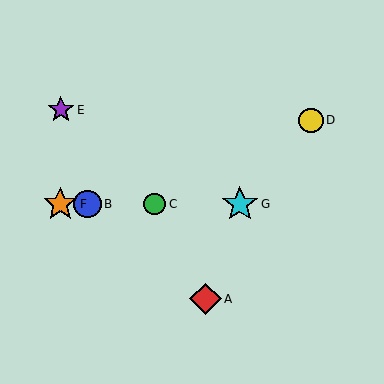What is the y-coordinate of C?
Object C is at y≈204.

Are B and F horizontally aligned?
Yes, both are at y≈204.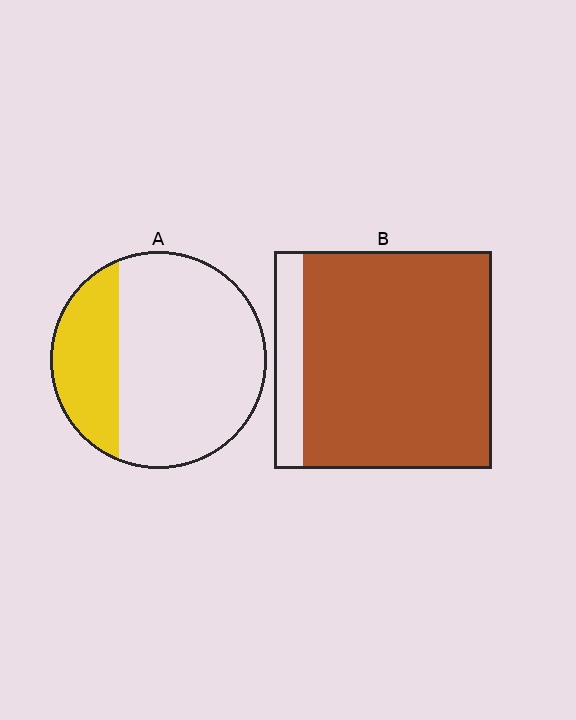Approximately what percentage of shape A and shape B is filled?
A is approximately 25% and B is approximately 85%.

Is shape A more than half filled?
No.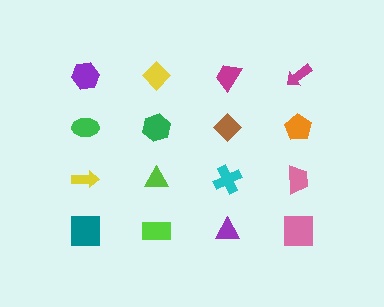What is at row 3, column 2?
A lime triangle.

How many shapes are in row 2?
4 shapes.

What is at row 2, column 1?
A green ellipse.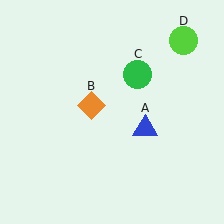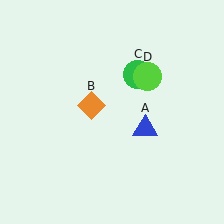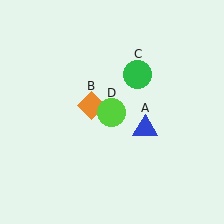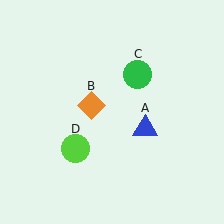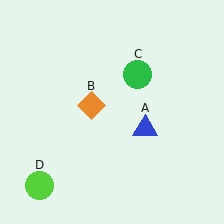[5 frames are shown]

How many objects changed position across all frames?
1 object changed position: lime circle (object D).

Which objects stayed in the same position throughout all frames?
Blue triangle (object A) and orange diamond (object B) and green circle (object C) remained stationary.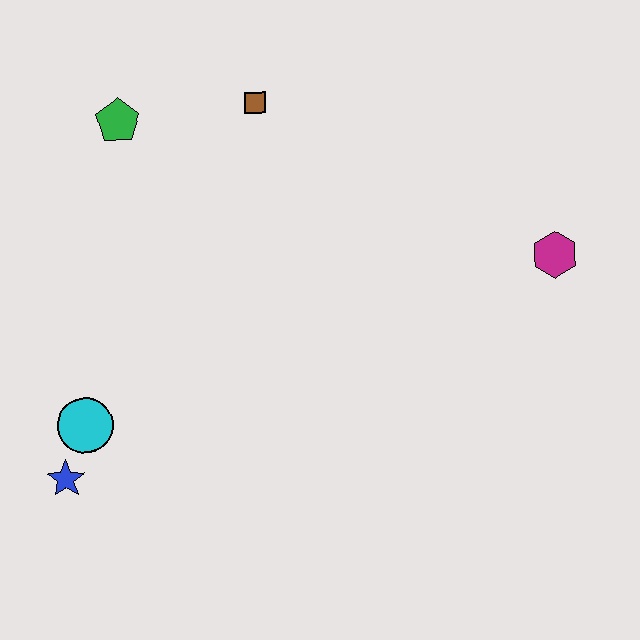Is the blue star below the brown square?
Yes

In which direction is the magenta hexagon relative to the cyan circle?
The magenta hexagon is to the right of the cyan circle.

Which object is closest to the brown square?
The green pentagon is closest to the brown square.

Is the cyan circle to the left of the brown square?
Yes